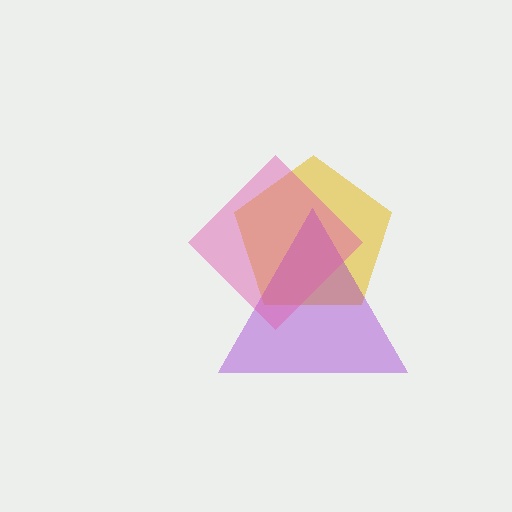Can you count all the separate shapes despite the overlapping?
Yes, there are 3 separate shapes.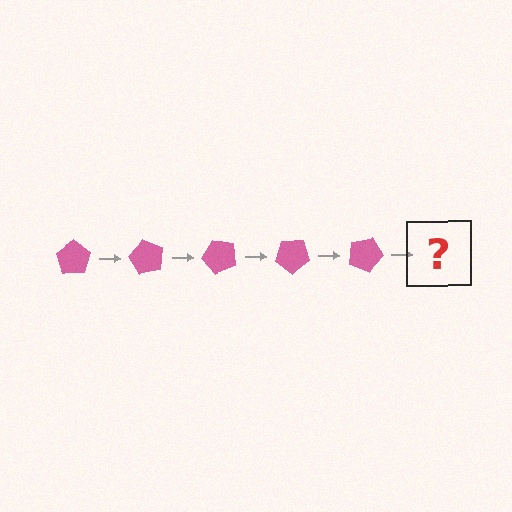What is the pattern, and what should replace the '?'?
The pattern is that the pentagon rotates 60 degrees each step. The '?' should be a pink pentagon rotated 300 degrees.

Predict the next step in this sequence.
The next step is a pink pentagon rotated 300 degrees.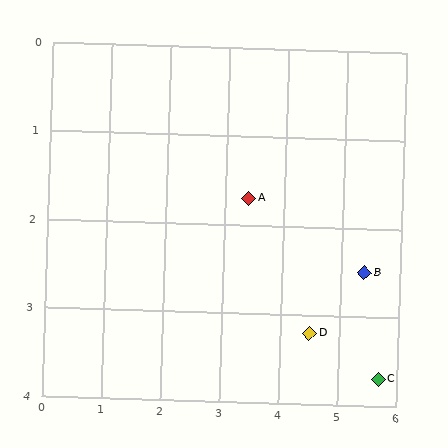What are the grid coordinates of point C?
Point C is at approximately (5.7, 3.7).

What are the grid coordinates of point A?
Point A is at approximately (3.4, 1.7).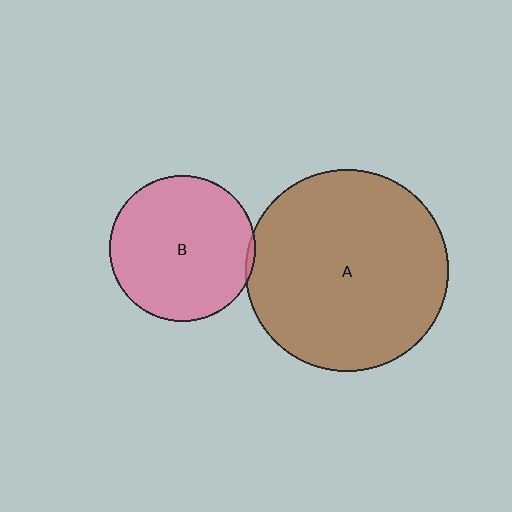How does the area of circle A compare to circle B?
Approximately 1.9 times.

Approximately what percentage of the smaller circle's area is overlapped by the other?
Approximately 5%.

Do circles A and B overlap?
Yes.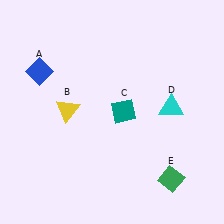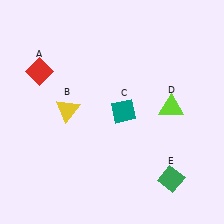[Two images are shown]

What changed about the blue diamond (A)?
In Image 1, A is blue. In Image 2, it changed to red.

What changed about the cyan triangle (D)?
In Image 1, D is cyan. In Image 2, it changed to lime.